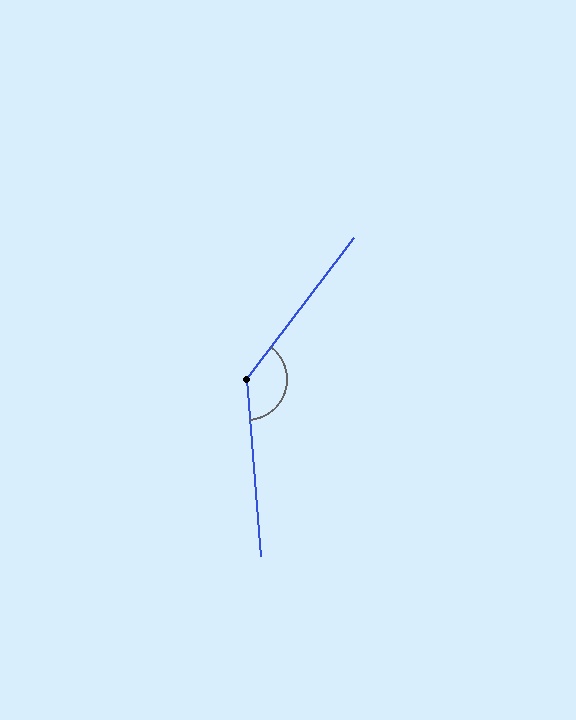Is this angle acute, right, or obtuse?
It is obtuse.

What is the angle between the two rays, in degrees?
Approximately 138 degrees.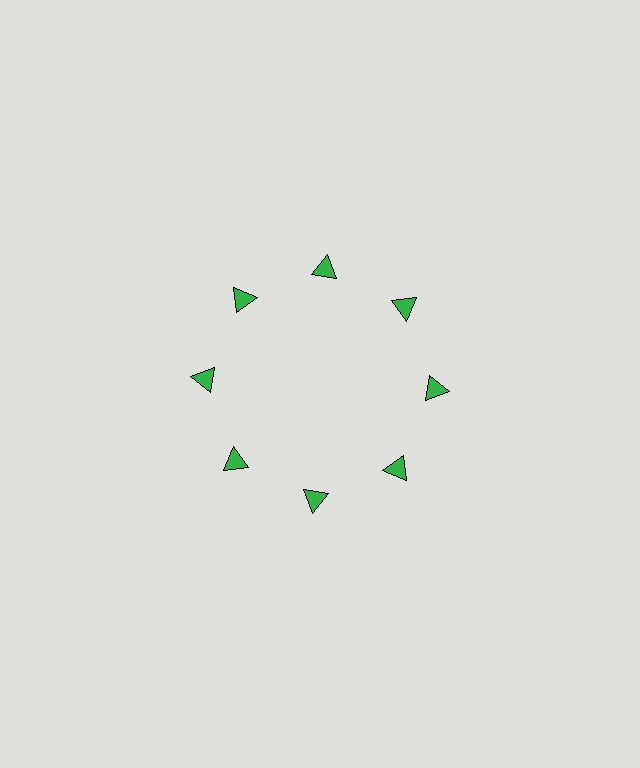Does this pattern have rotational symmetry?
Yes, this pattern has 8-fold rotational symmetry. It looks the same after rotating 45 degrees around the center.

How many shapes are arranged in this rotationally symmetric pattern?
There are 8 shapes, arranged in 8 groups of 1.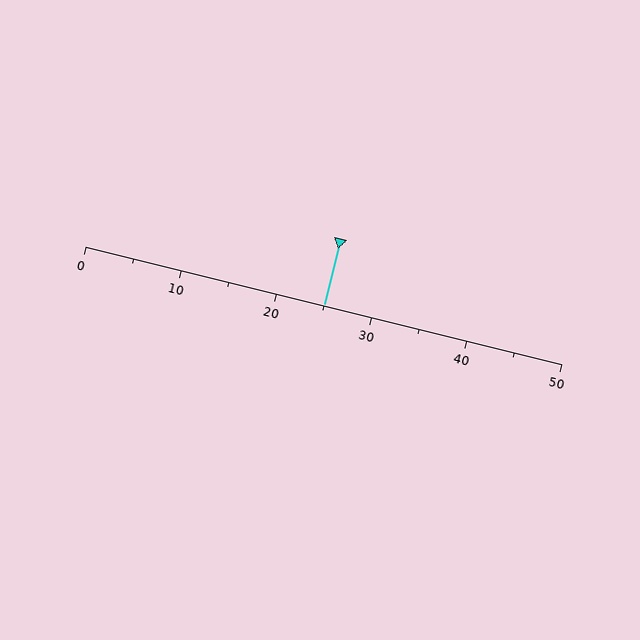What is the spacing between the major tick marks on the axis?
The major ticks are spaced 10 apart.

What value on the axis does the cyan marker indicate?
The marker indicates approximately 25.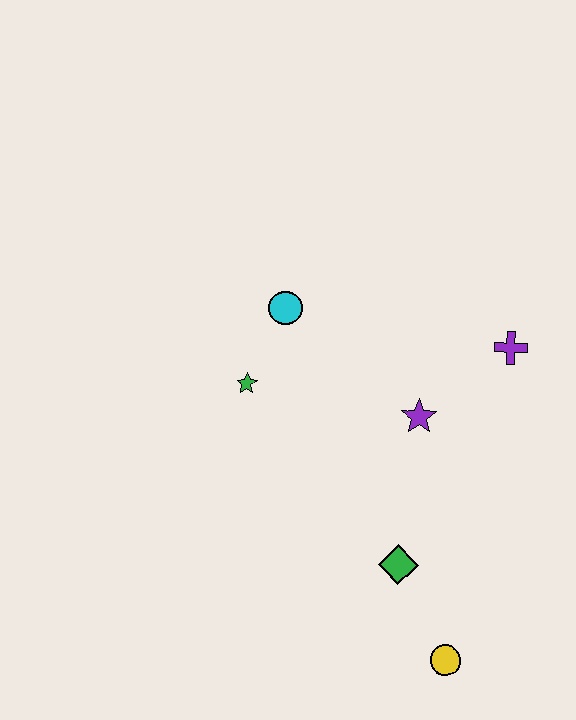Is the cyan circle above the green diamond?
Yes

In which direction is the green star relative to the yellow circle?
The green star is above the yellow circle.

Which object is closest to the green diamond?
The yellow circle is closest to the green diamond.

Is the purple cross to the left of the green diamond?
No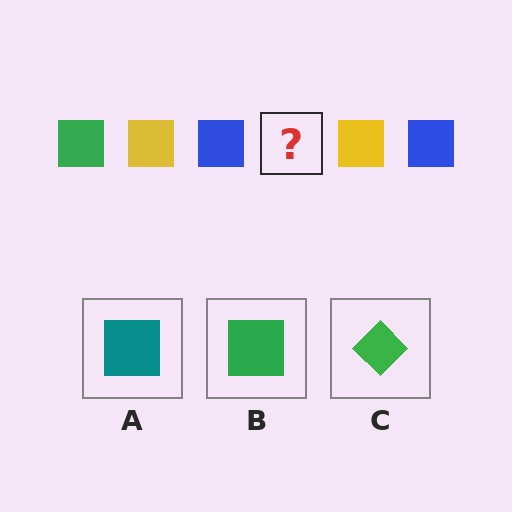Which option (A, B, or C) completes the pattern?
B.